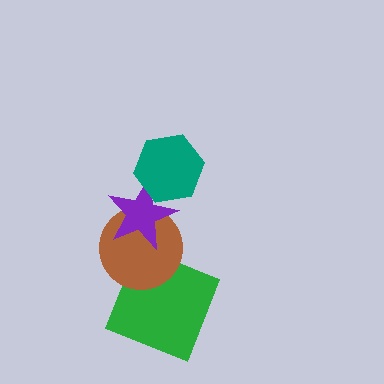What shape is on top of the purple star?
The teal hexagon is on top of the purple star.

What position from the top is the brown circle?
The brown circle is 3rd from the top.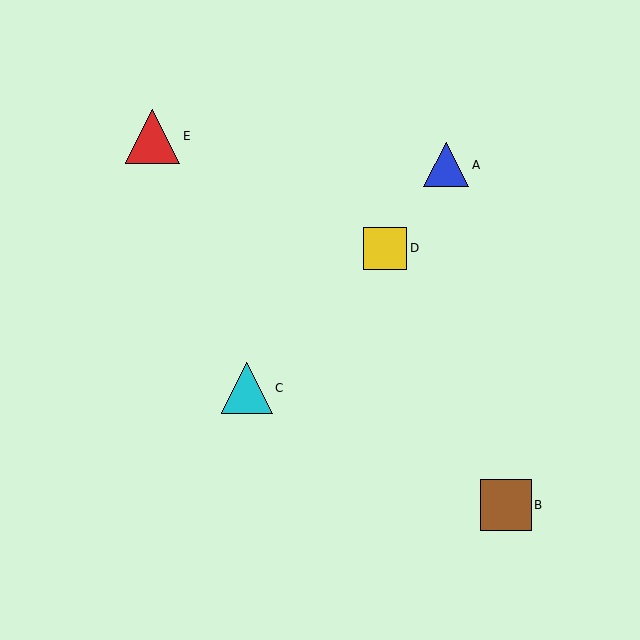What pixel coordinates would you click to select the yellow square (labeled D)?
Click at (385, 248) to select the yellow square D.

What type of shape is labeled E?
Shape E is a red triangle.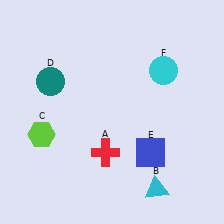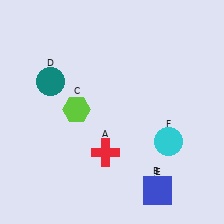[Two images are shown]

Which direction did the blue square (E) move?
The blue square (E) moved down.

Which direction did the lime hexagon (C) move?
The lime hexagon (C) moved right.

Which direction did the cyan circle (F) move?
The cyan circle (F) moved down.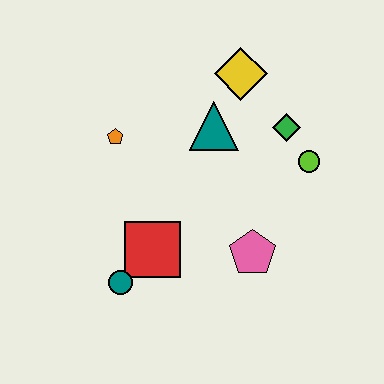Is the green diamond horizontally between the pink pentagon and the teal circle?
No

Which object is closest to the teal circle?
The red square is closest to the teal circle.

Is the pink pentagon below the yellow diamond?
Yes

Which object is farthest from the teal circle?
The yellow diamond is farthest from the teal circle.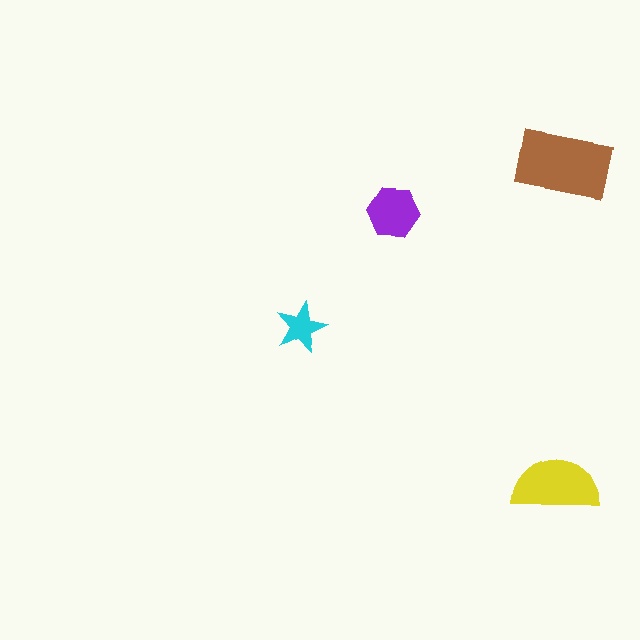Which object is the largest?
The brown rectangle.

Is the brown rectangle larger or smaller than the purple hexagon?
Larger.